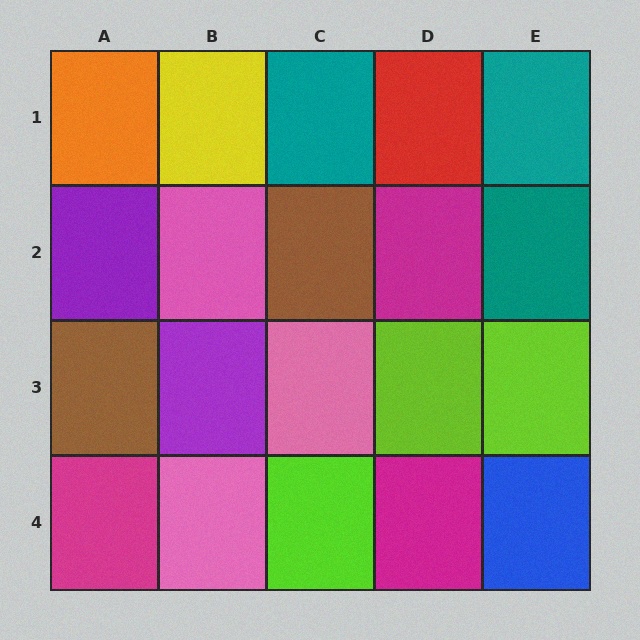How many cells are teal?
3 cells are teal.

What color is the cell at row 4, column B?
Pink.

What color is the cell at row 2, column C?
Brown.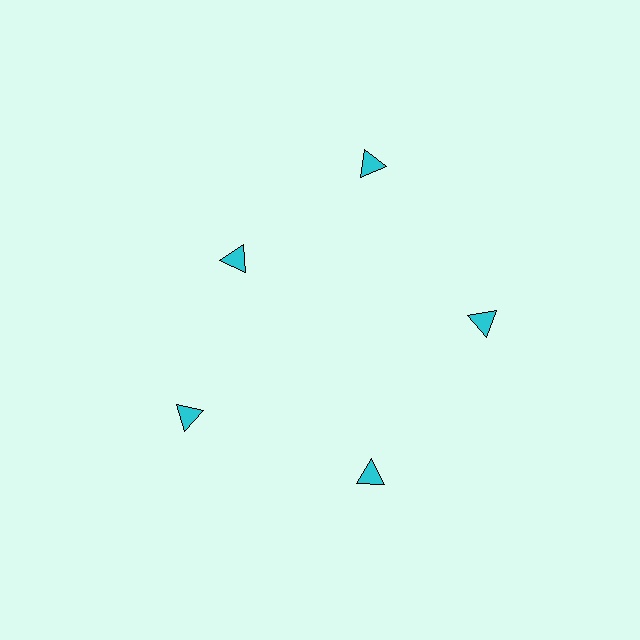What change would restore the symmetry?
The symmetry would be restored by moving it outward, back onto the ring so that all 5 triangles sit at equal angles and equal distance from the center.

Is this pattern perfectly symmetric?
No. The 5 cyan triangles are arranged in a ring, but one element near the 10 o'clock position is pulled inward toward the center, breaking the 5-fold rotational symmetry.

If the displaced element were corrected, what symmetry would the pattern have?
It would have 5-fold rotational symmetry — the pattern would map onto itself every 72 degrees.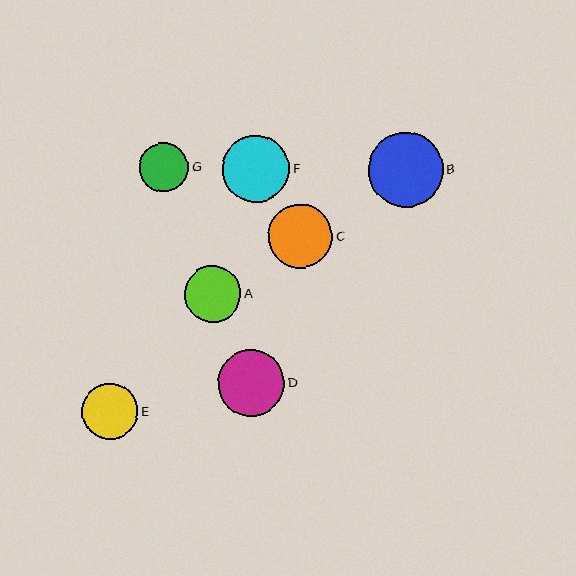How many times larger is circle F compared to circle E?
Circle F is approximately 1.2 times the size of circle E.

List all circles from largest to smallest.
From largest to smallest: B, F, D, C, A, E, G.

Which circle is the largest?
Circle B is the largest with a size of approximately 75 pixels.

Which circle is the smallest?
Circle G is the smallest with a size of approximately 49 pixels.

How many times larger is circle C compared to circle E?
Circle C is approximately 1.1 times the size of circle E.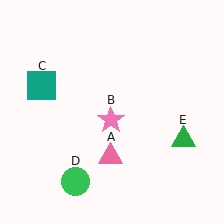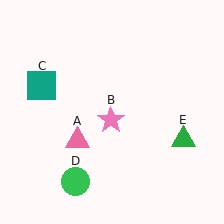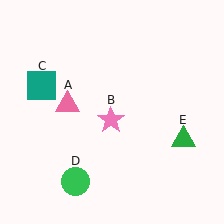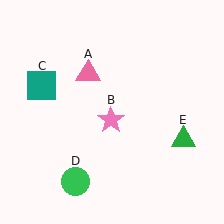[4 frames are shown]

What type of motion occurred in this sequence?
The pink triangle (object A) rotated clockwise around the center of the scene.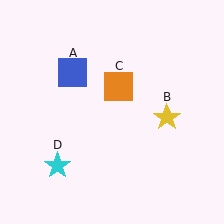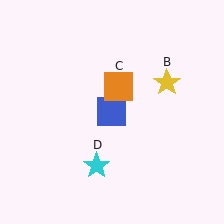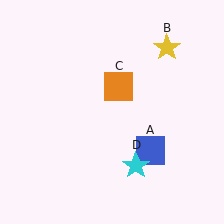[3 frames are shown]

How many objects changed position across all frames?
3 objects changed position: blue square (object A), yellow star (object B), cyan star (object D).